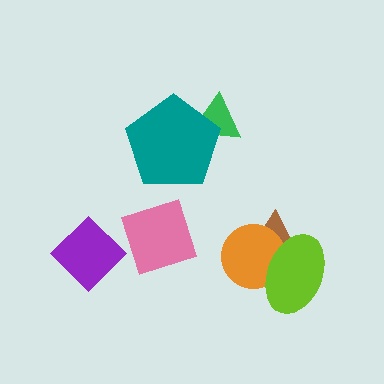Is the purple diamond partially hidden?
No, no other shape covers it.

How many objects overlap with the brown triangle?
2 objects overlap with the brown triangle.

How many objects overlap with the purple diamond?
0 objects overlap with the purple diamond.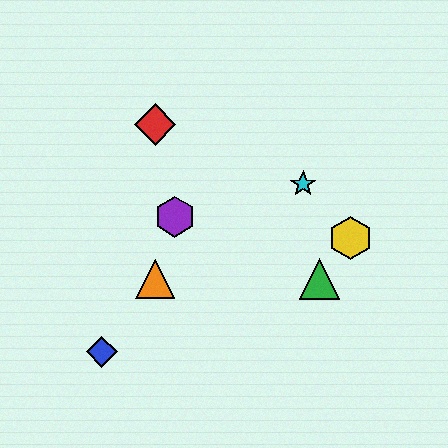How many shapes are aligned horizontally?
2 shapes (the green triangle, the orange triangle) are aligned horizontally.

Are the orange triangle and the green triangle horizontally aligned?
Yes, both are at y≈279.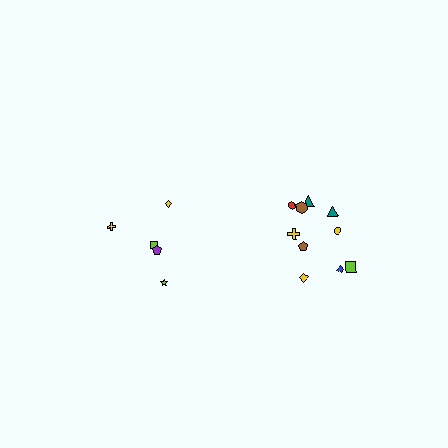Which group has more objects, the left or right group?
The right group.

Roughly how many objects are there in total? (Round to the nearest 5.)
Roughly 15 objects in total.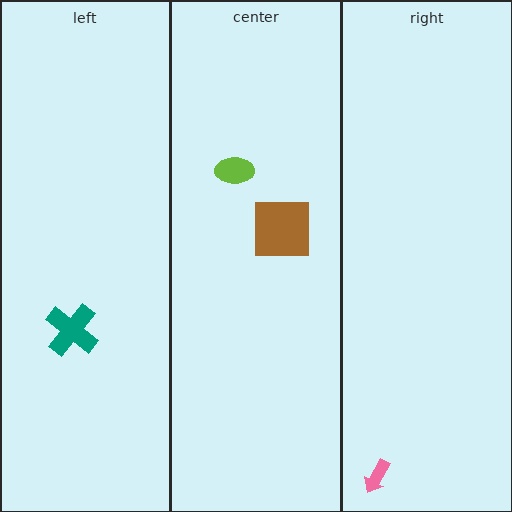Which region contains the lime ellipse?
The center region.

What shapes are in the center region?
The brown square, the lime ellipse.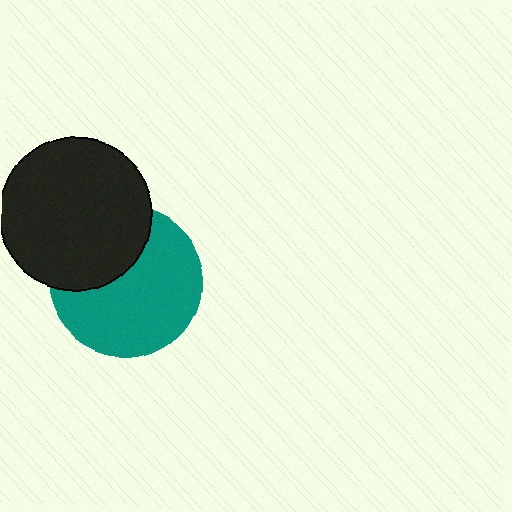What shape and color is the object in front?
The object in front is a black circle.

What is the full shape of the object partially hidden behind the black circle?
The partially hidden object is a teal circle.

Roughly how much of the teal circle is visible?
Most of it is visible (roughly 66%).